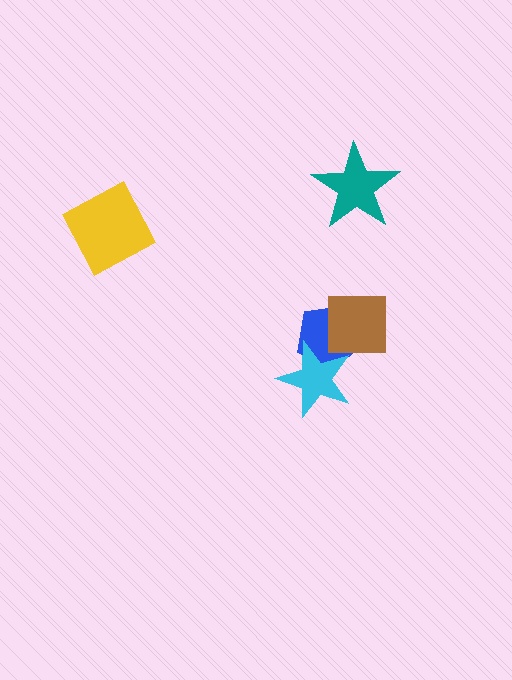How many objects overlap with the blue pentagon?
2 objects overlap with the blue pentagon.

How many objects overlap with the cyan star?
1 object overlaps with the cyan star.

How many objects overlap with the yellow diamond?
0 objects overlap with the yellow diamond.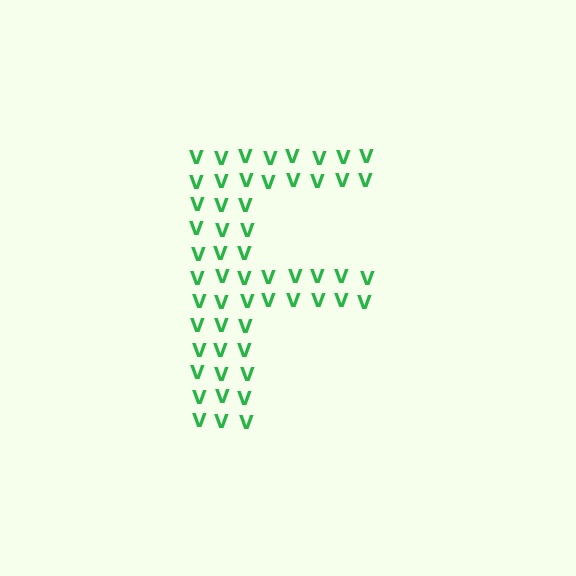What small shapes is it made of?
It is made of small letter V's.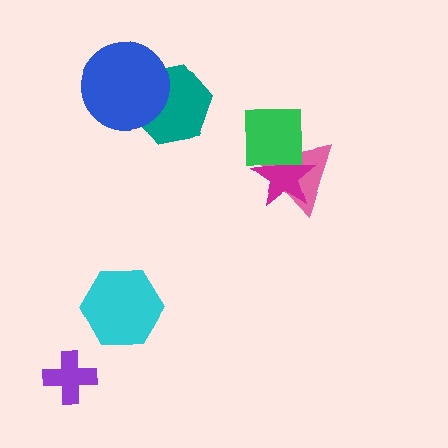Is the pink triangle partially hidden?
Yes, it is partially covered by another shape.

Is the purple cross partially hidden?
No, no other shape covers it.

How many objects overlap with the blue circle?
1 object overlaps with the blue circle.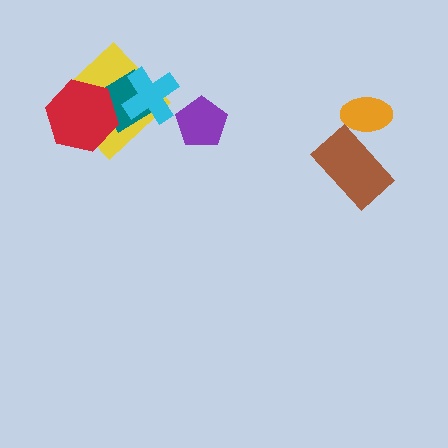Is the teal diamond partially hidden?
Yes, it is partially covered by another shape.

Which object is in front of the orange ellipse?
The brown rectangle is in front of the orange ellipse.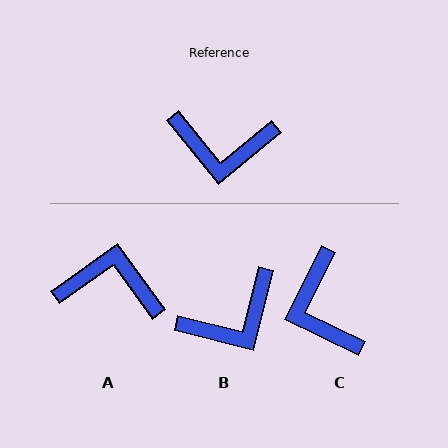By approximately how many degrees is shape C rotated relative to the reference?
Approximately 66 degrees clockwise.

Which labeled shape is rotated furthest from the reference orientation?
A, about 177 degrees away.